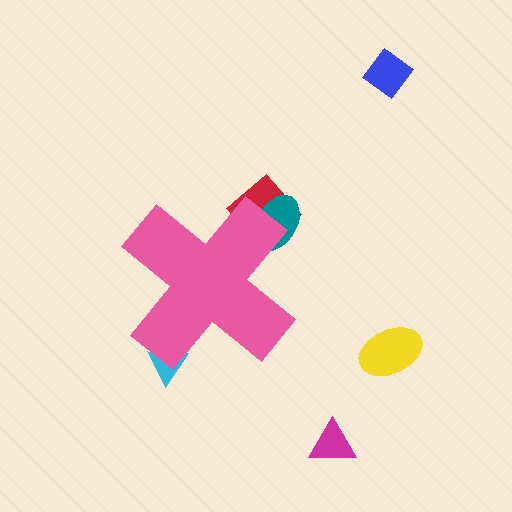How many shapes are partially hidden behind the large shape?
3 shapes are partially hidden.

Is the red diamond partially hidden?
Yes, the red diamond is partially hidden behind the pink cross.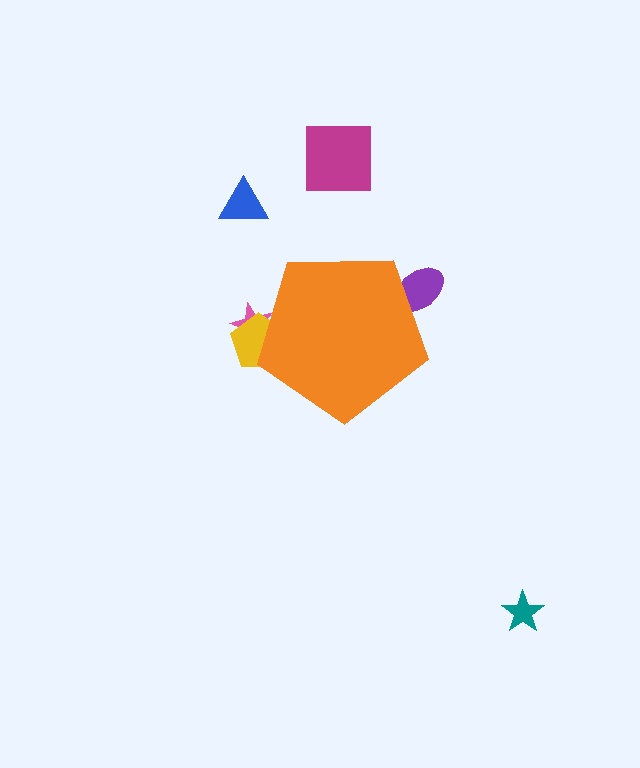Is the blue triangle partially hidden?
No, the blue triangle is fully visible.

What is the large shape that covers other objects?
An orange pentagon.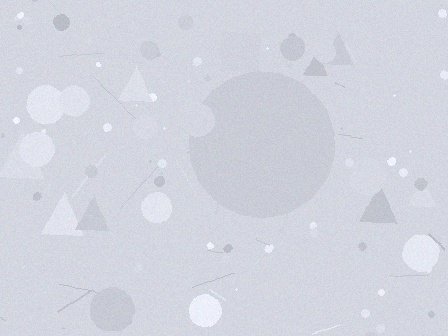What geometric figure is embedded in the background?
A circle is embedded in the background.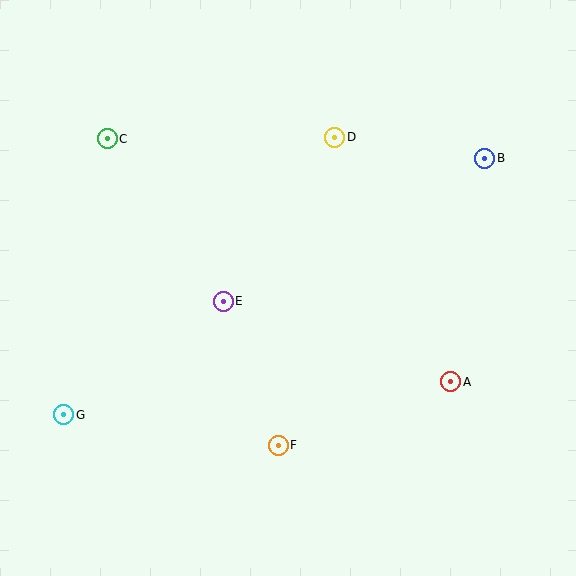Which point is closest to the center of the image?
Point E at (223, 301) is closest to the center.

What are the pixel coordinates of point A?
Point A is at (451, 382).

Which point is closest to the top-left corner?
Point C is closest to the top-left corner.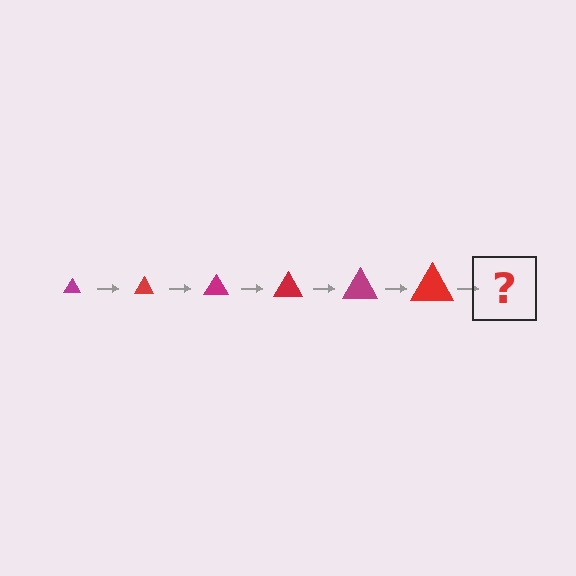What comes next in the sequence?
The next element should be a magenta triangle, larger than the previous one.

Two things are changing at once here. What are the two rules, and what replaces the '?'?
The two rules are that the triangle grows larger each step and the color cycles through magenta and red. The '?' should be a magenta triangle, larger than the previous one.